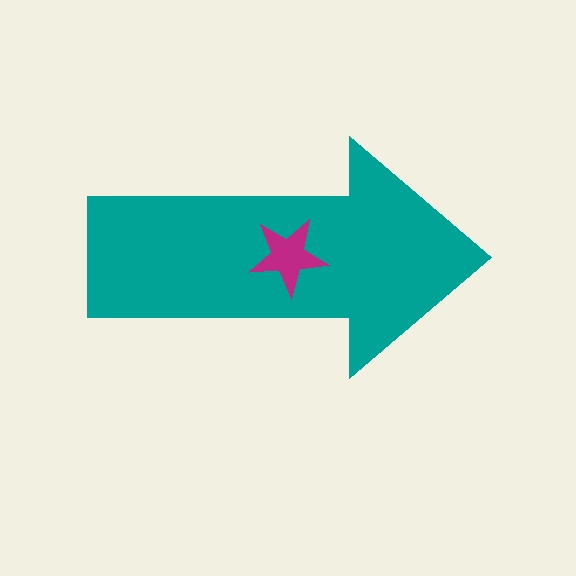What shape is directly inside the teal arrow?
The magenta star.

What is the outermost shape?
The teal arrow.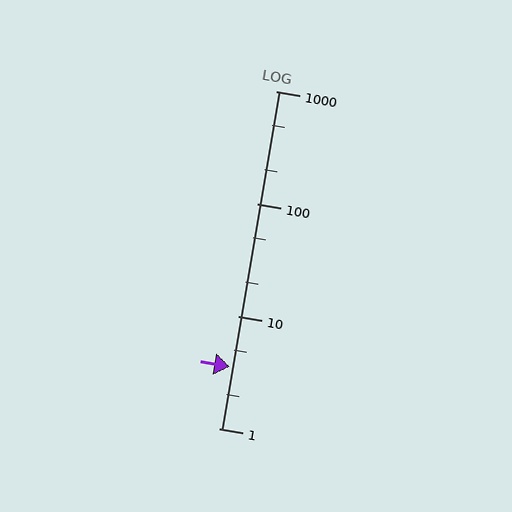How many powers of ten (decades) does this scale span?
The scale spans 3 decades, from 1 to 1000.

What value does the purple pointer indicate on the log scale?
The pointer indicates approximately 3.5.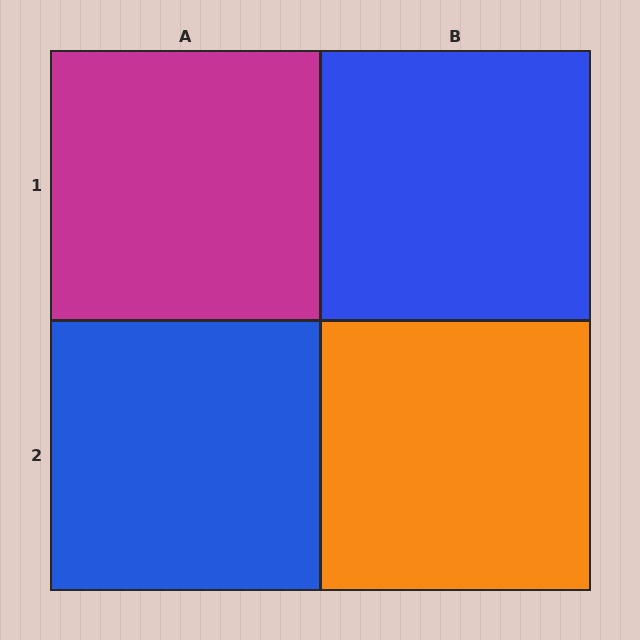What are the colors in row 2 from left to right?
Blue, orange.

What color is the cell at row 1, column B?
Blue.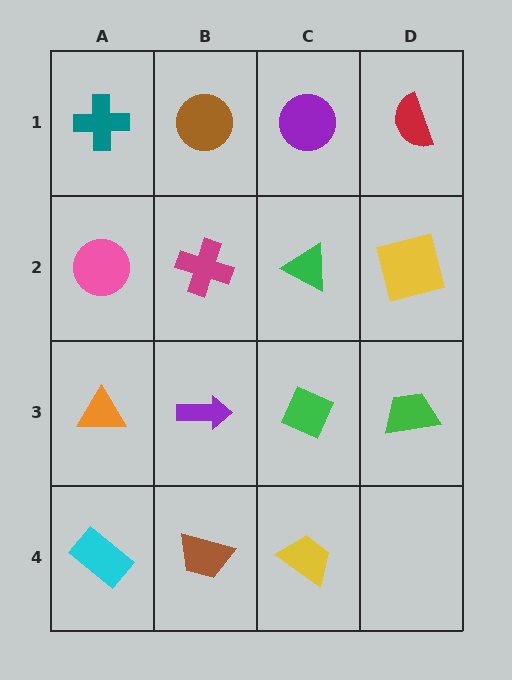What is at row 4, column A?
A cyan rectangle.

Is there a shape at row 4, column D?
No, that cell is empty.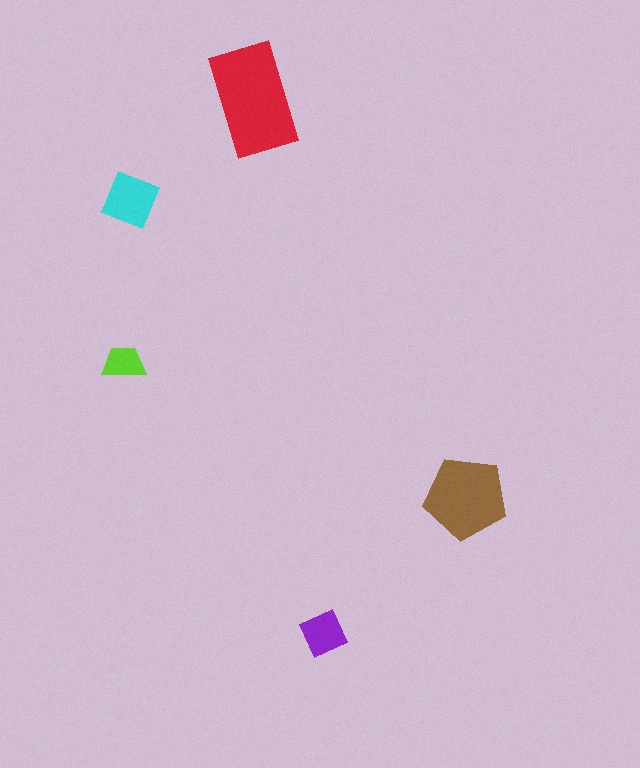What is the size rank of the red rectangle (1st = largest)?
1st.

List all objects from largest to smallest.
The red rectangle, the brown pentagon, the cyan square, the purple diamond, the lime trapezoid.